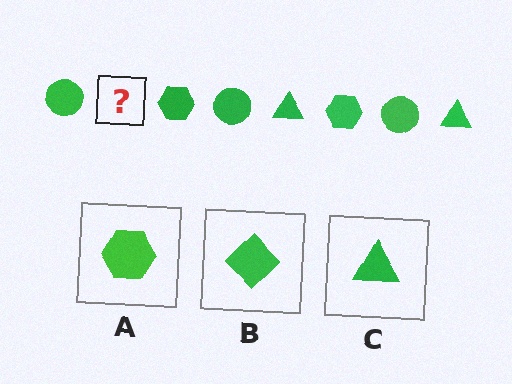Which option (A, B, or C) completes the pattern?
C.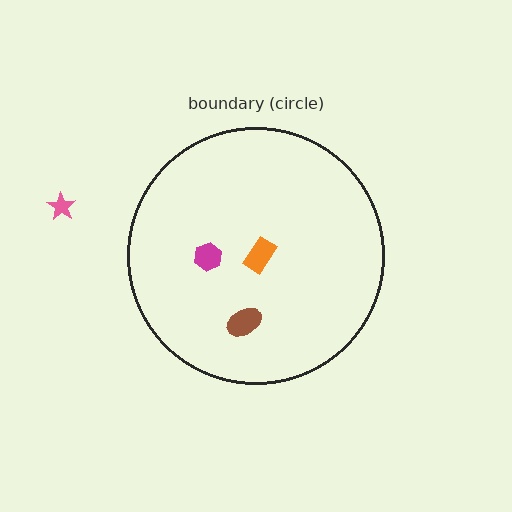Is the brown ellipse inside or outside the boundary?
Inside.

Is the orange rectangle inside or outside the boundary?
Inside.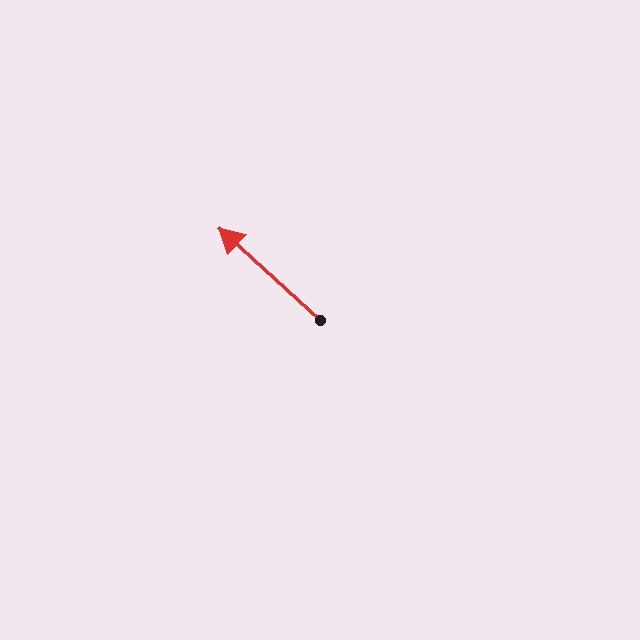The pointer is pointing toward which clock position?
Roughly 10 o'clock.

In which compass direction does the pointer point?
Northwest.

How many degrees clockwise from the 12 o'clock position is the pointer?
Approximately 312 degrees.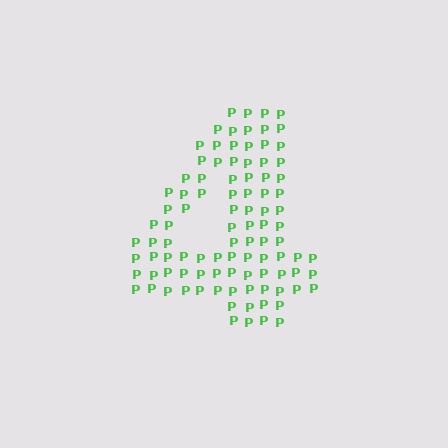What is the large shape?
The large shape is the digit 4.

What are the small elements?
The small elements are letter P's.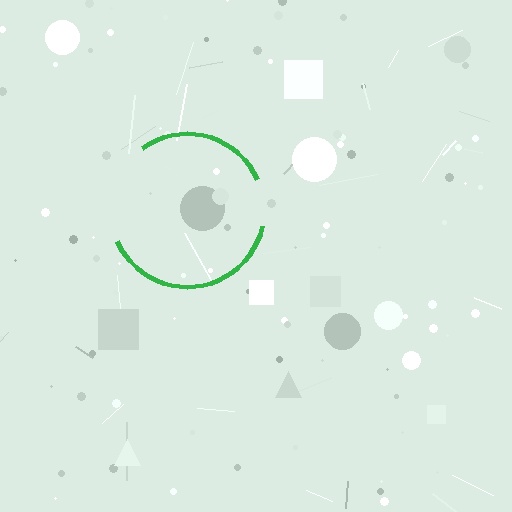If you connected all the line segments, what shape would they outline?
They would outline a circle.